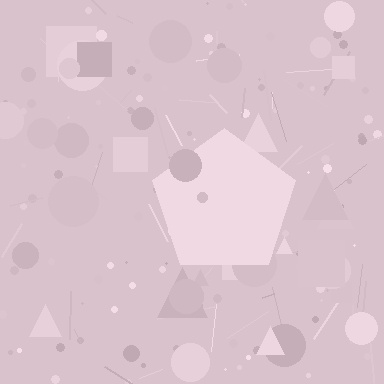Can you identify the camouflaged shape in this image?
The camouflaged shape is a pentagon.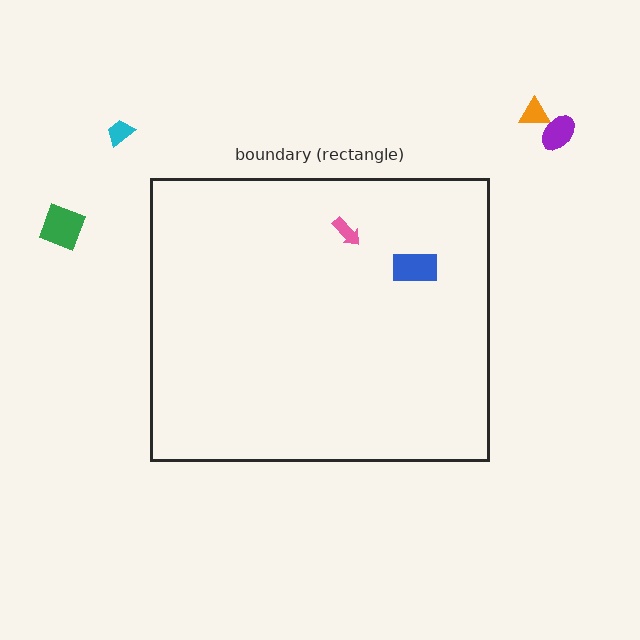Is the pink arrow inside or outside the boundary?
Inside.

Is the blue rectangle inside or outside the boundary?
Inside.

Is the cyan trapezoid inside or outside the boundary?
Outside.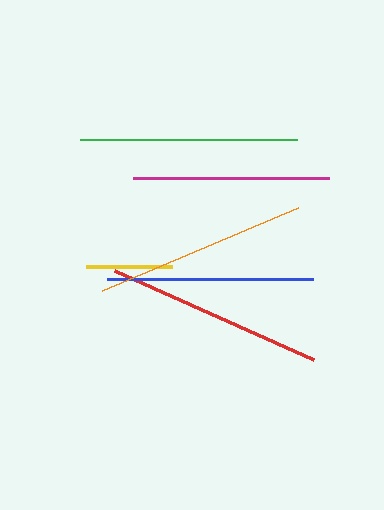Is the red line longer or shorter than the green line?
The red line is longer than the green line.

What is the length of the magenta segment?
The magenta segment is approximately 196 pixels long.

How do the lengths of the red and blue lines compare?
The red and blue lines are approximately the same length.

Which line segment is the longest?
The red line is the longest at approximately 218 pixels.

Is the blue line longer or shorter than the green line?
The green line is longer than the blue line.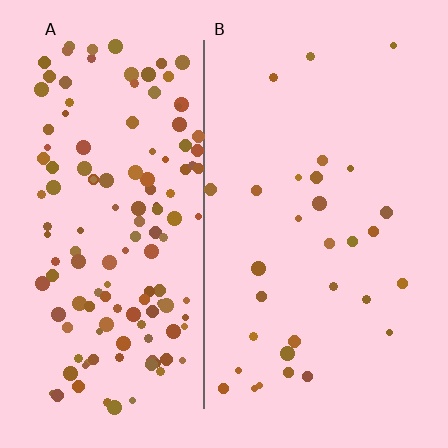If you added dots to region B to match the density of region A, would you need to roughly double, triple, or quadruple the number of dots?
Approximately quadruple.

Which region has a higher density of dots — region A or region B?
A (the left).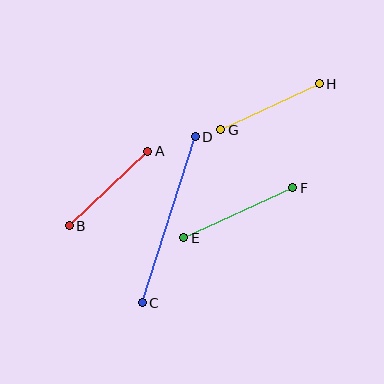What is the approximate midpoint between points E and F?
The midpoint is at approximately (238, 213) pixels.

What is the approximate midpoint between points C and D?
The midpoint is at approximately (169, 220) pixels.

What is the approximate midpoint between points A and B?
The midpoint is at approximately (108, 188) pixels.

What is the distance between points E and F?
The distance is approximately 120 pixels.